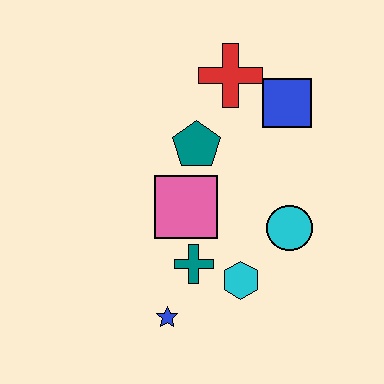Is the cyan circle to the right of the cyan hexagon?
Yes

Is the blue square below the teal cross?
No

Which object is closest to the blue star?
The teal cross is closest to the blue star.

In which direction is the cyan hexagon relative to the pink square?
The cyan hexagon is below the pink square.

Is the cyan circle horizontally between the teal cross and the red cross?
No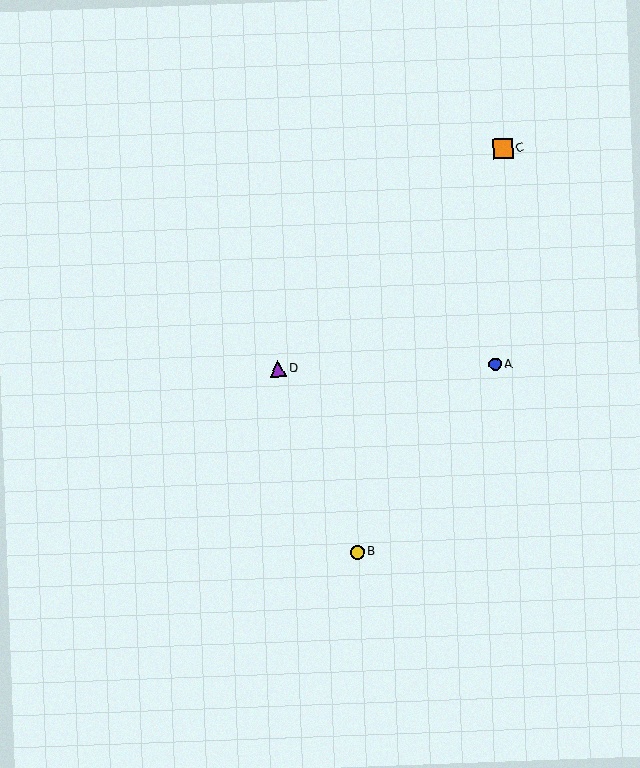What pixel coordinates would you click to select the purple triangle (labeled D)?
Click at (278, 369) to select the purple triangle D.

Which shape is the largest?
The orange square (labeled C) is the largest.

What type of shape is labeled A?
Shape A is a blue circle.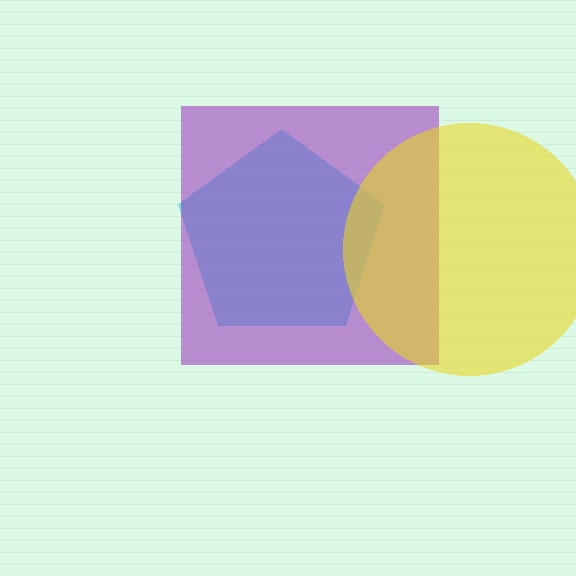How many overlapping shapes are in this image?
There are 3 overlapping shapes in the image.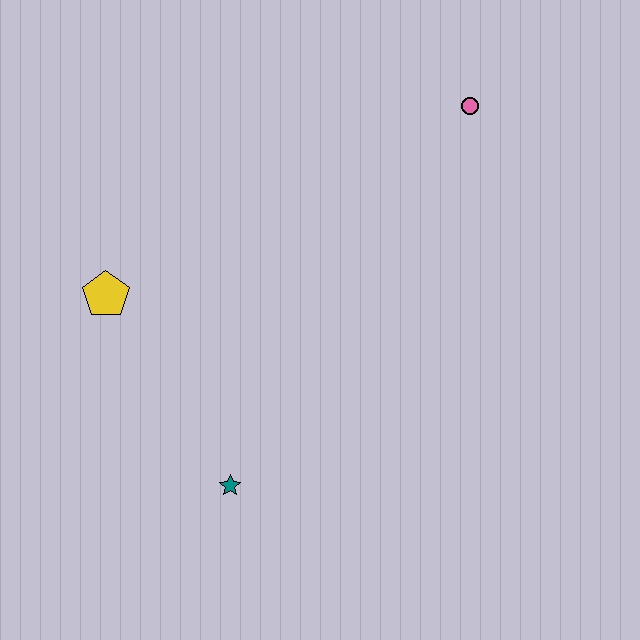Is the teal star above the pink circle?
No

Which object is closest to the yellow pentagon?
The teal star is closest to the yellow pentagon.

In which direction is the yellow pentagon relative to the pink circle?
The yellow pentagon is to the left of the pink circle.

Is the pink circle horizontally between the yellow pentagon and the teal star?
No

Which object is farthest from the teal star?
The pink circle is farthest from the teal star.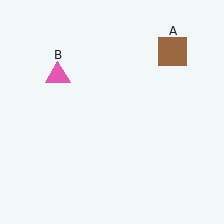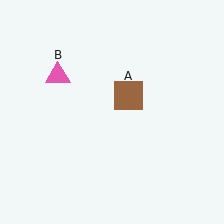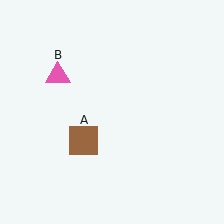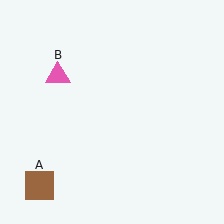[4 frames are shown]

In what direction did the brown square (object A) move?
The brown square (object A) moved down and to the left.